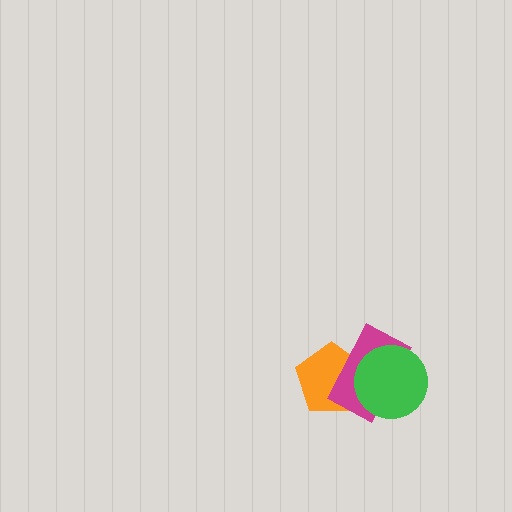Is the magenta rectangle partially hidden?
Yes, it is partially covered by another shape.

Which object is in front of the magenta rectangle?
The green circle is in front of the magenta rectangle.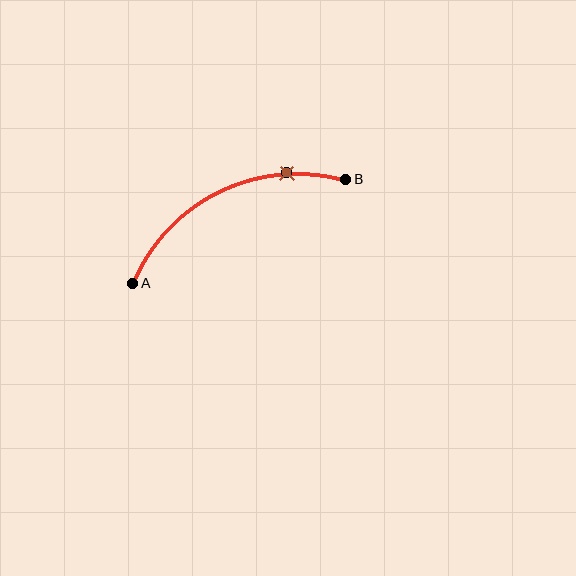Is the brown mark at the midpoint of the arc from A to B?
No. The brown mark lies on the arc but is closer to endpoint B. The arc midpoint would be at the point on the curve equidistant along the arc from both A and B.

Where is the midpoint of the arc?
The arc midpoint is the point on the curve farthest from the straight line joining A and B. It sits above that line.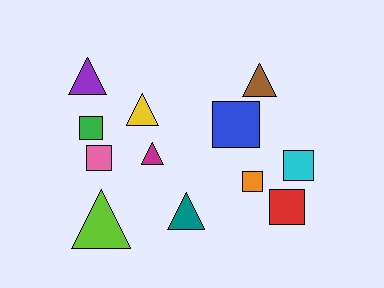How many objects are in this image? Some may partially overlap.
There are 12 objects.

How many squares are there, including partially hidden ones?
There are 6 squares.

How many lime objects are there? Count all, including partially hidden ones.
There is 1 lime object.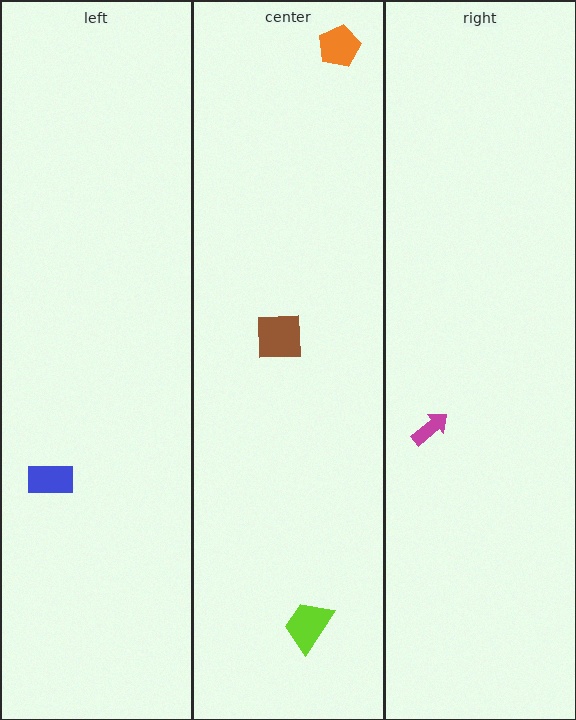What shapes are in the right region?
The magenta arrow.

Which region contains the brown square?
The center region.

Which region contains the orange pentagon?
The center region.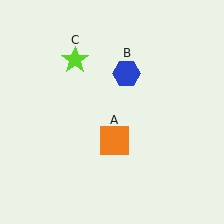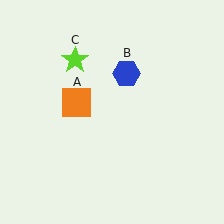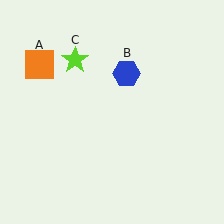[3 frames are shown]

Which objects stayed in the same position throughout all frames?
Blue hexagon (object B) and lime star (object C) remained stationary.